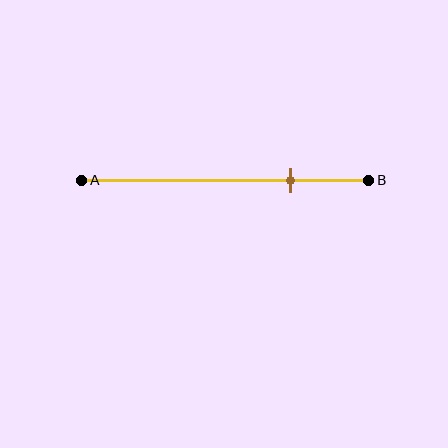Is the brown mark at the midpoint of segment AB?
No, the mark is at about 75% from A, not at the 50% midpoint.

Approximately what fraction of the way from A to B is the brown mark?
The brown mark is approximately 75% of the way from A to B.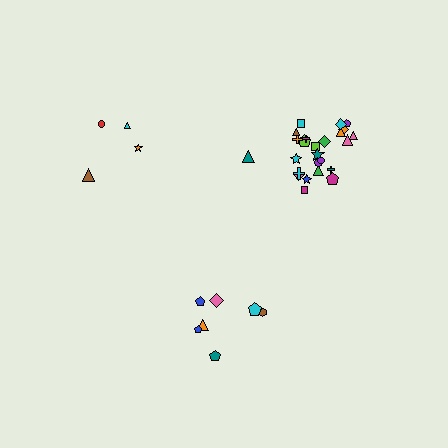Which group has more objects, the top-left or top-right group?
The top-right group.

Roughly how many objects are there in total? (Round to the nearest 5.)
Roughly 35 objects in total.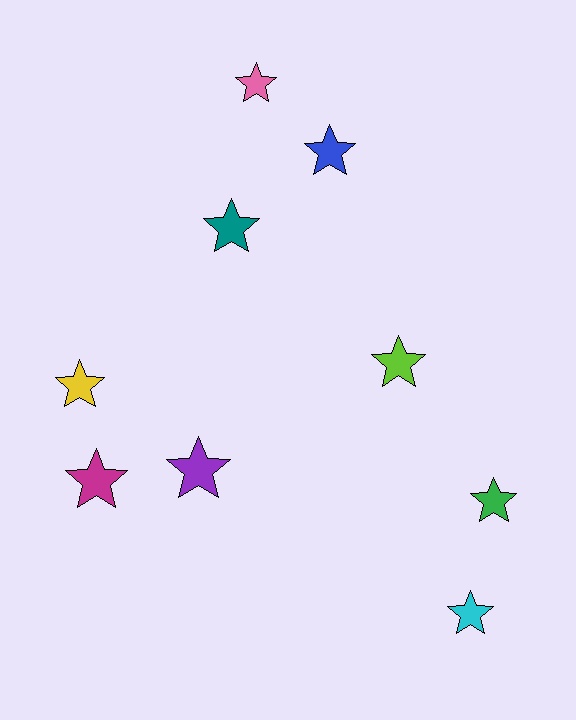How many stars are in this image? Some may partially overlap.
There are 9 stars.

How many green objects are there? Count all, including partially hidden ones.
There is 1 green object.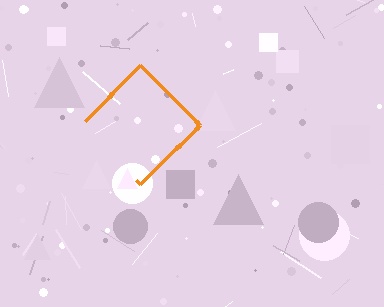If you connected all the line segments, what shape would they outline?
They would outline a diamond.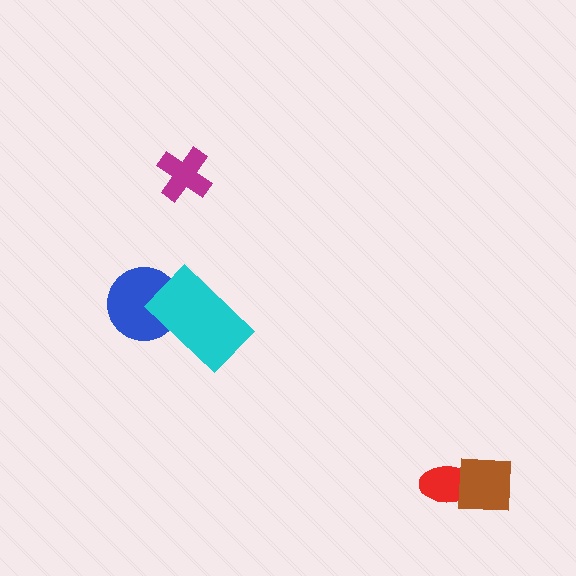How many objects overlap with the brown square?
1 object overlaps with the brown square.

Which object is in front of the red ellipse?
The brown square is in front of the red ellipse.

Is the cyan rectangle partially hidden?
No, no other shape covers it.